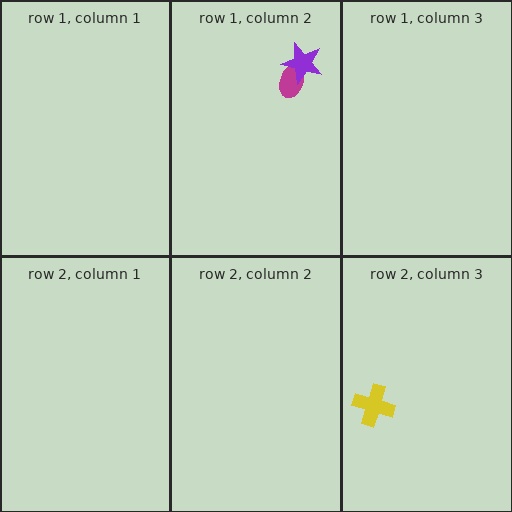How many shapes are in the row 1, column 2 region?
2.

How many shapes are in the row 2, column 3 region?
1.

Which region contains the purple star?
The row 1, column 2 region.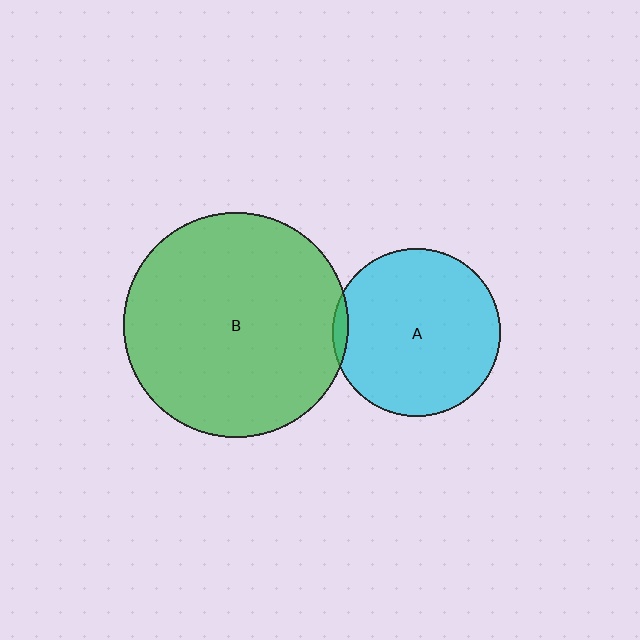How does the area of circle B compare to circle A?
Approximately 1.8 times.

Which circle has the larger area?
Circle B (green).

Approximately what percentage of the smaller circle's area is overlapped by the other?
Approximately 5%.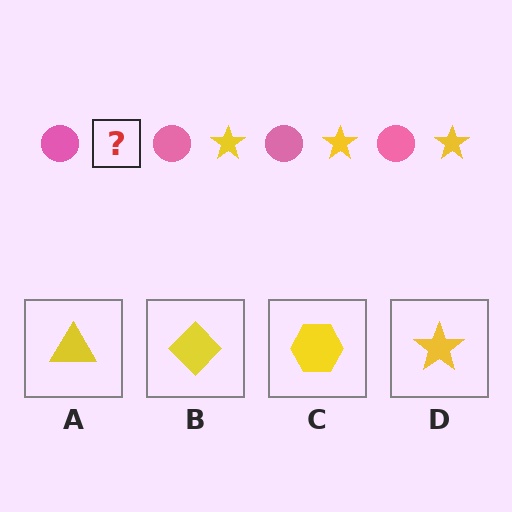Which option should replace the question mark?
Option D.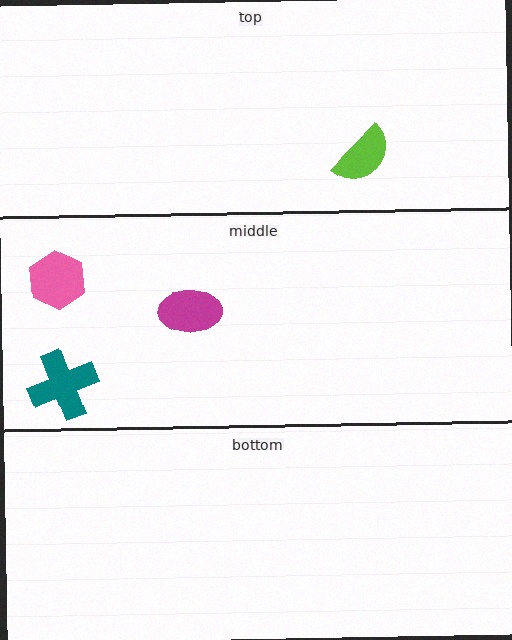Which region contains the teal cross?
The middle region.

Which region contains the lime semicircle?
The top region.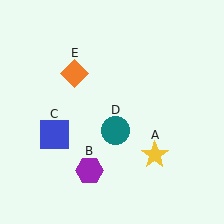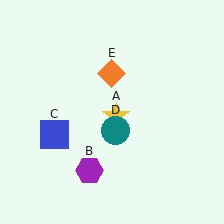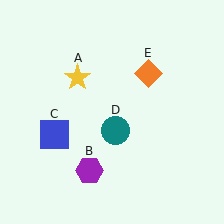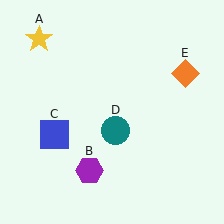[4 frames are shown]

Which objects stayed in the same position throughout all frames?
Purple hexagon (object B) and blue square (object C) and teal circle (object D) remained stationary.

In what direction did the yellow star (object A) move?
The yellow star (object A) moved up and to the left.